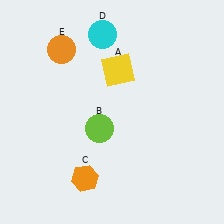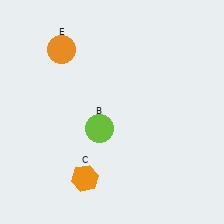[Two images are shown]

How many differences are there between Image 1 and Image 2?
There are 2 differences between the two images.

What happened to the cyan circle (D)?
The cyan circle (D) was removed in Image 2. It was in the top-left area of Image 1.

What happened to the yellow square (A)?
The yellow square (A) was removed in Image 2. It was in the top-right area of Image 1.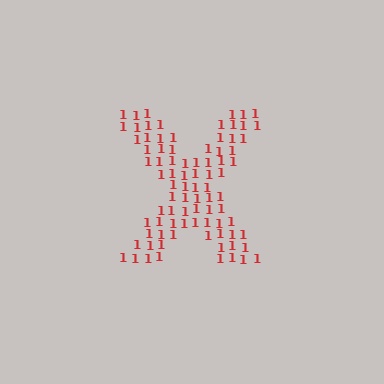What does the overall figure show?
The overall figure shows the letter X.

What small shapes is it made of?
It is made of small digit 1's.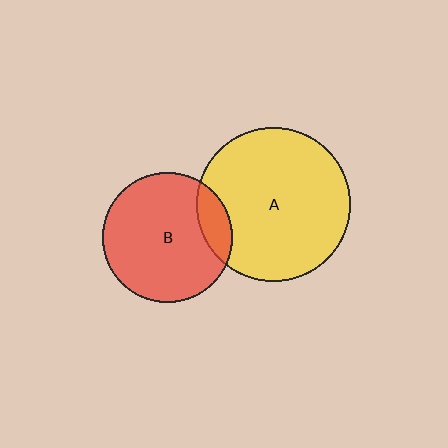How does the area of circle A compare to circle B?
Approximately 1.4 times.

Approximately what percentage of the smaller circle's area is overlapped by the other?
Approximately 15%.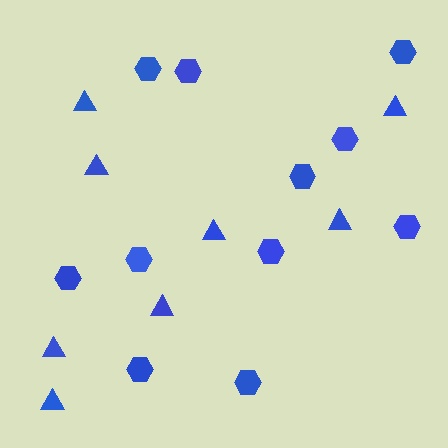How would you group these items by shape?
There are 2 groups: one group of hexagons (11) and one group of triangles (8).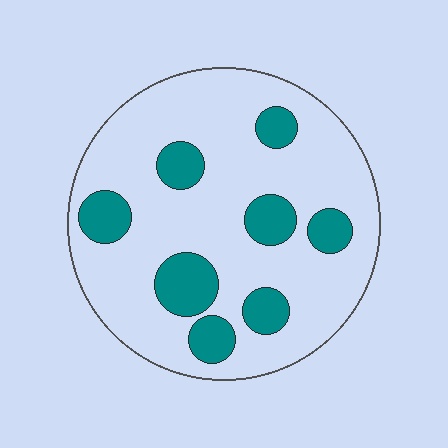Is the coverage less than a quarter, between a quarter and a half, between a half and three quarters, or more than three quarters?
Less than a quarter.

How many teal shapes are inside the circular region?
8.